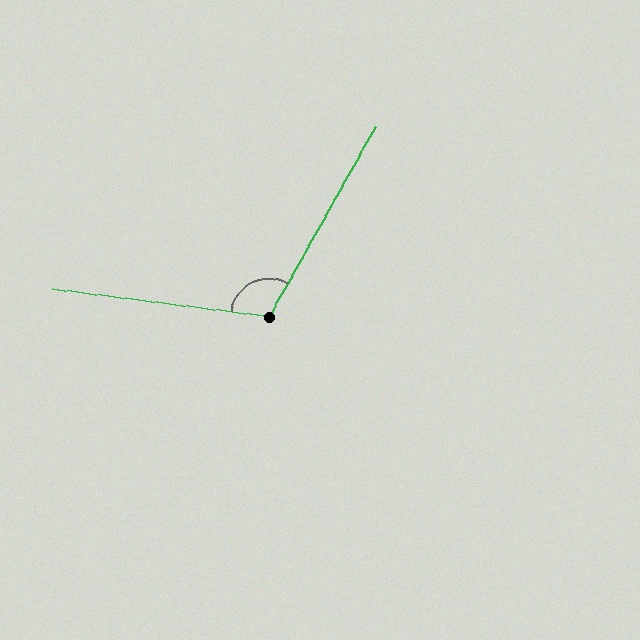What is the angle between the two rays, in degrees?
Approximately 112 degrees.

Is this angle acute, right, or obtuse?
It is obtuse.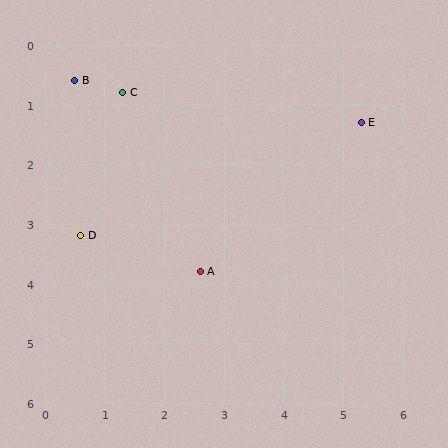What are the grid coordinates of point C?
Point C is at approximately (1.3, 0.8).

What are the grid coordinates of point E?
Point E is at approximately (5.3, 1.3).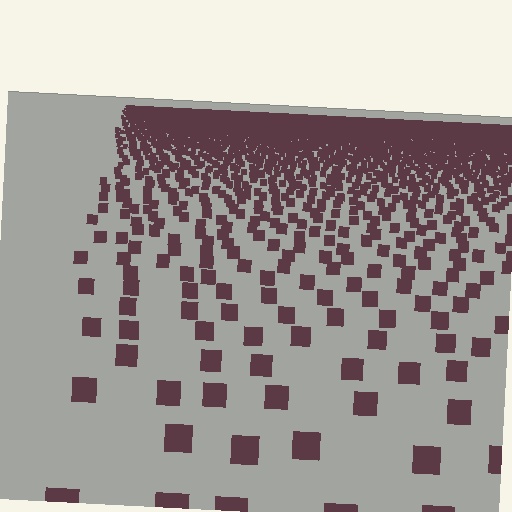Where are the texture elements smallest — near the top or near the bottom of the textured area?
Near the top.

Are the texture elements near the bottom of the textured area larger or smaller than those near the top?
Larger. Near the bottom, elements are closer to the viewer and appear at a bigger on-screen size.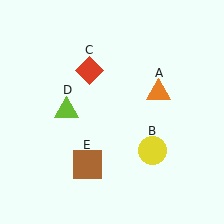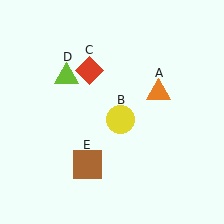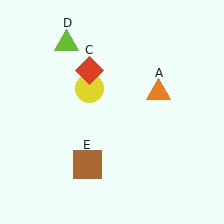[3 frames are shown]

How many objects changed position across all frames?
2 objects changed position: yellow circle (object B), lime triangle (object D).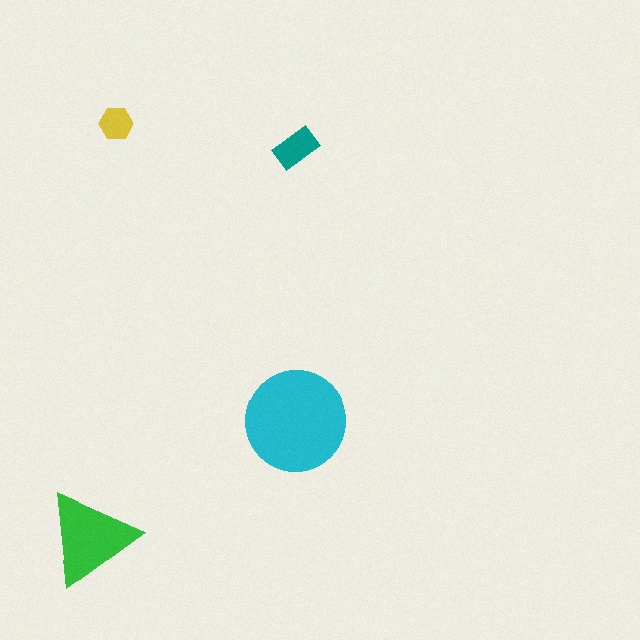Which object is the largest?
The cyan circle.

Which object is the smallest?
The yellow hexagon.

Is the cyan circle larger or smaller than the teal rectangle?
Larger.